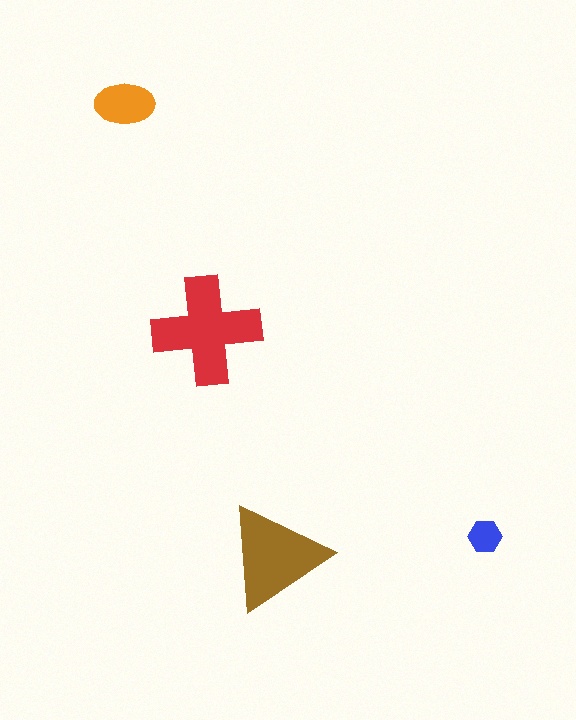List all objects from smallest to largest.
The blue hexagon, the orange ellipse, the brown triangle, the red cross.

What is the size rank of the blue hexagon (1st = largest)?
4th.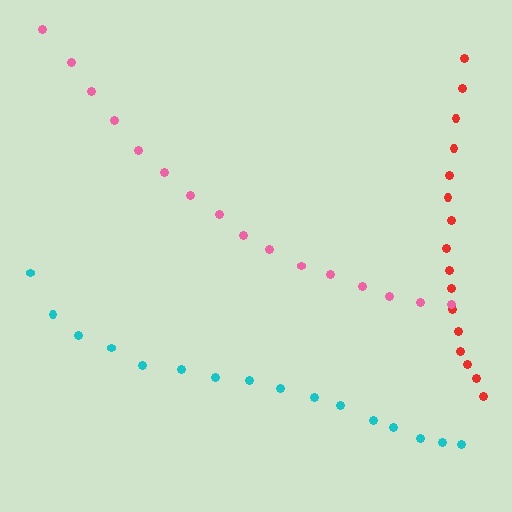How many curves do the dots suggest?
There are 3 distinct paths.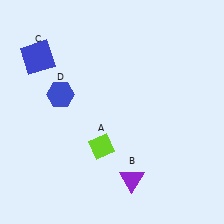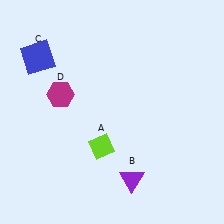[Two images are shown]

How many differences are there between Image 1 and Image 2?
There is 1 difference between the two images.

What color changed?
The hexagon (D) changed from blue in Image 1 to magenta in Image 2.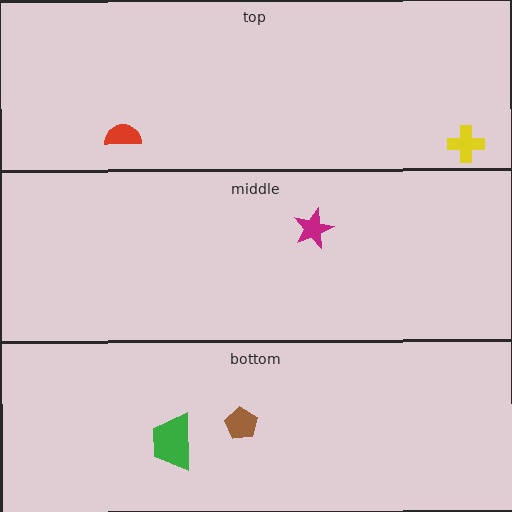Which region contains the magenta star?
The middle region.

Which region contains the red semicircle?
The top region.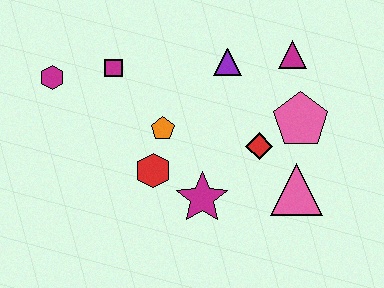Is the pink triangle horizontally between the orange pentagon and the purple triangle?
No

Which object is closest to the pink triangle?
The red diamond is closest to the pink triangle.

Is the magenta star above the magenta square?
No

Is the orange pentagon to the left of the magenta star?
Yes